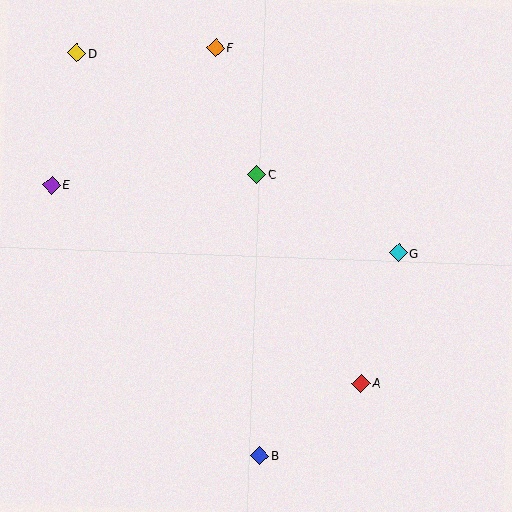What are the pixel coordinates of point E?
Point E is at (52, 185).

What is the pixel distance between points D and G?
The distance between D and G is 379 pixels.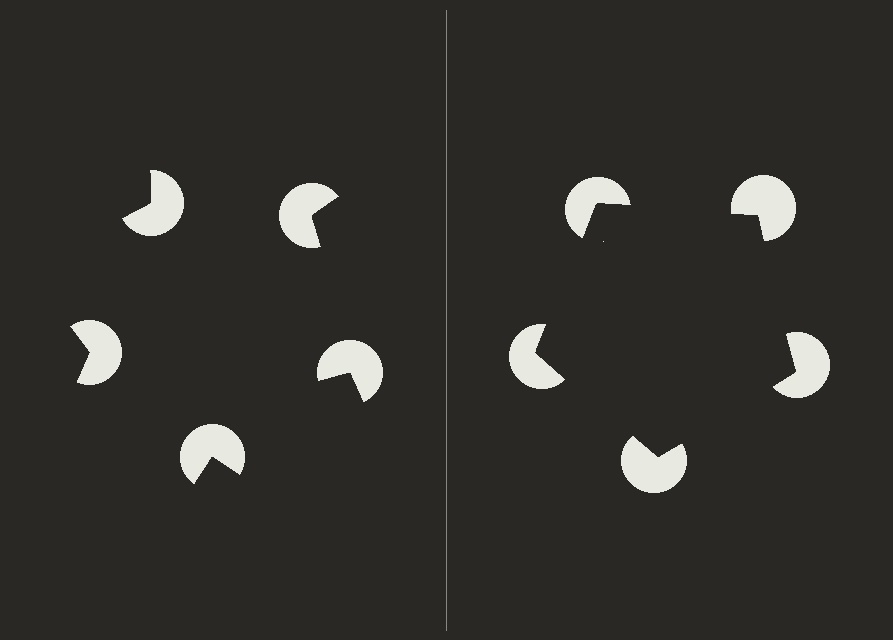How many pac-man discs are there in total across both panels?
10 — 5 on each side.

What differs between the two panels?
The pac-man discs are positioned identically on both sides; only the wedge orientations differ. On the right they align to a pentagon; on the left they are misaligned.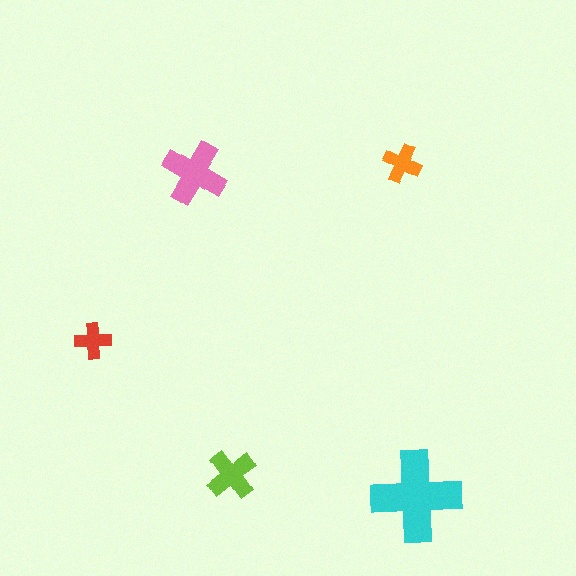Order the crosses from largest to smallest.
the cyan one, the pink one, the lime one, the orange one, the red one.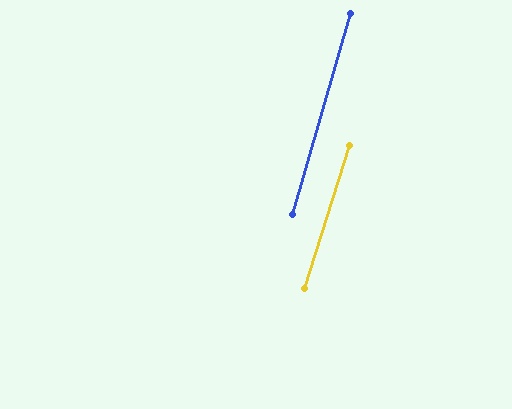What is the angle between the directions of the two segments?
Approximately 1 degree.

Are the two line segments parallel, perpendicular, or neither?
Parallel — their directions differ by only 1.2°.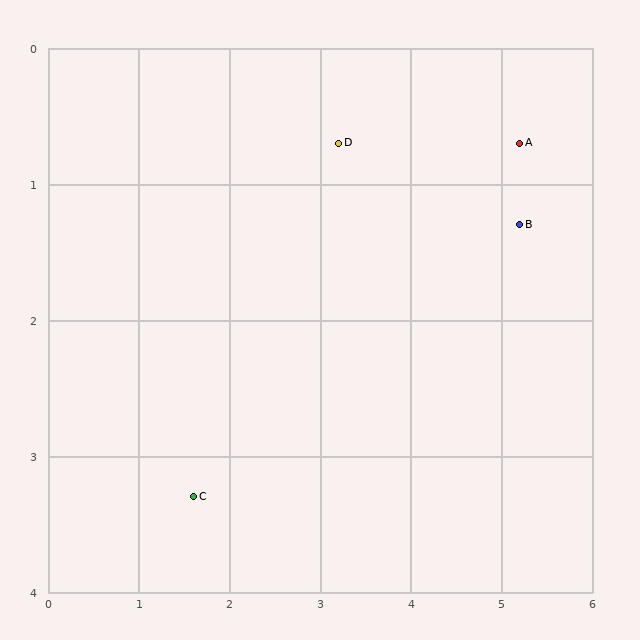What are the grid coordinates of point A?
Point A is at approximately (5.2, 0.7).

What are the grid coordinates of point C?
Point C is at approximately (1.6, 3.3).